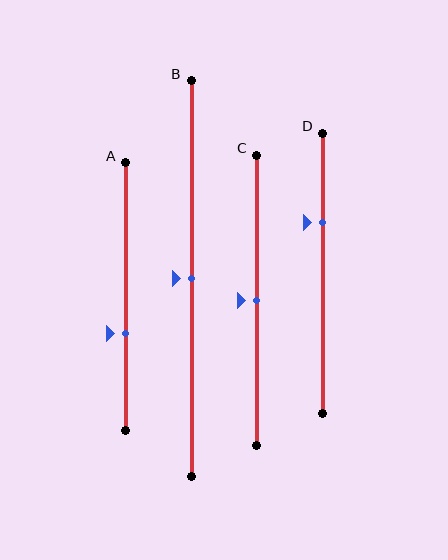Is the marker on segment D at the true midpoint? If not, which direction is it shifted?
No, the marker on segment D is shifted upward by about 18% of the segment length.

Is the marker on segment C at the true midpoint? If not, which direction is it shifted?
Yes, the marker on segment C is at the true midpoint.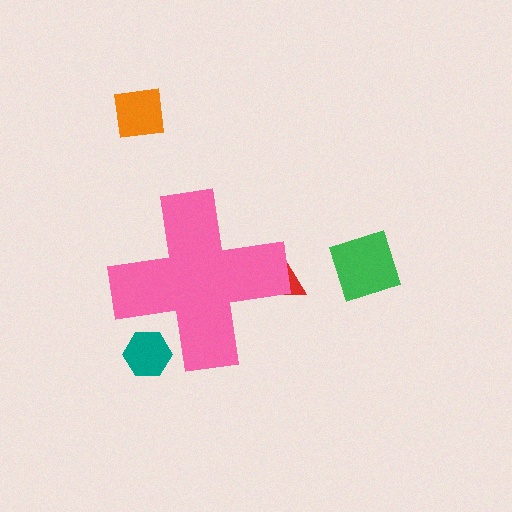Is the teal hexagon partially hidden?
Yes, the teal hexagon is partially hidden behind the pink cross.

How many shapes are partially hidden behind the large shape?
2 shapes are partially hidden.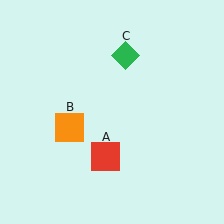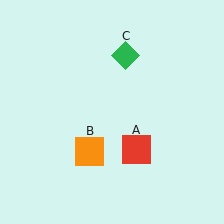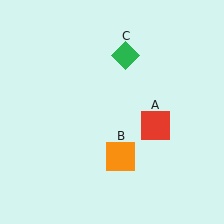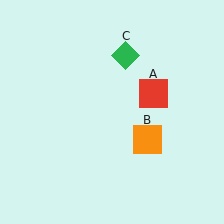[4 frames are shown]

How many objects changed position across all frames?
2 objects changed position: red square (object A), orange square (object B).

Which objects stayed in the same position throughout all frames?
Green diamond (object C) remained stationary.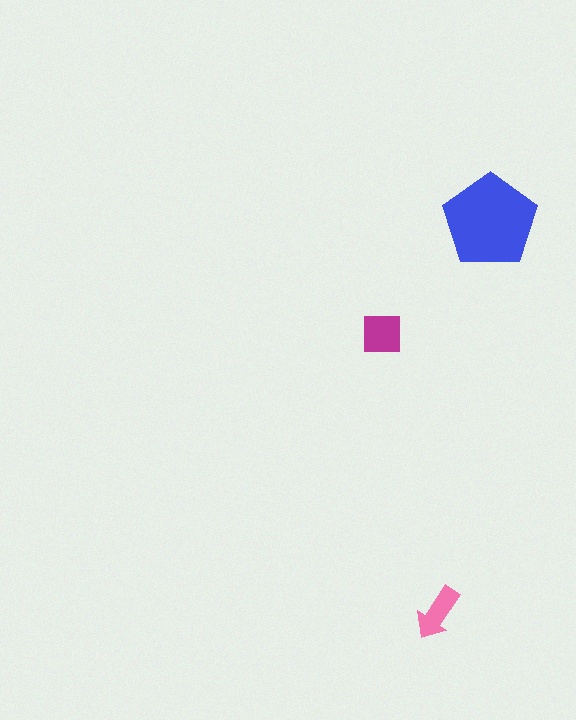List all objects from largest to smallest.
The blue pentagon, the magenta square, the pink arrow.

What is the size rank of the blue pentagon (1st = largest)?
1st.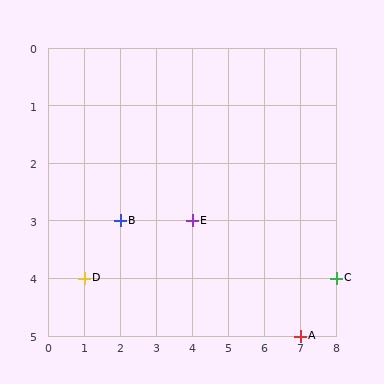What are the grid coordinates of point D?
Point D is at grid coordinates (1, 4).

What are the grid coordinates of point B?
Point B is at grid coordinates (2, 3).